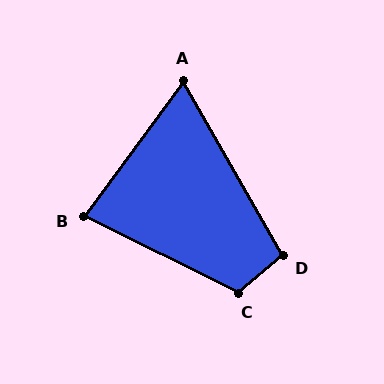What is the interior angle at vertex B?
Approximately 80 degrees (acute).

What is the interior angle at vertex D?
Approximately 100 degrees (obtuse).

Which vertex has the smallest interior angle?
A, at approximately 66 degrees.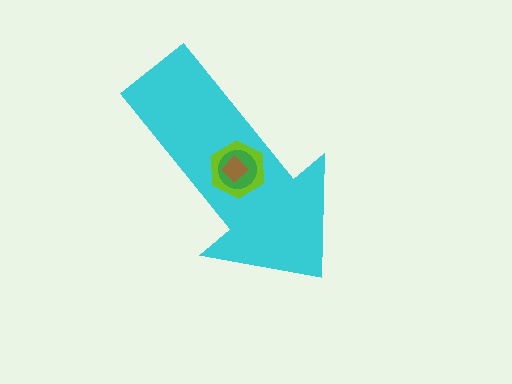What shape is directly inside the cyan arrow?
The lime hexagon.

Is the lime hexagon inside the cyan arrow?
Yes.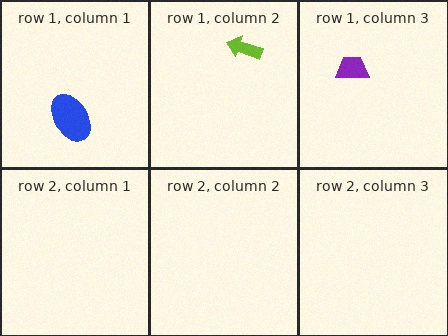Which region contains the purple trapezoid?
The row 1, column 3 region.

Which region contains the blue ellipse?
The row 1, column 1 region.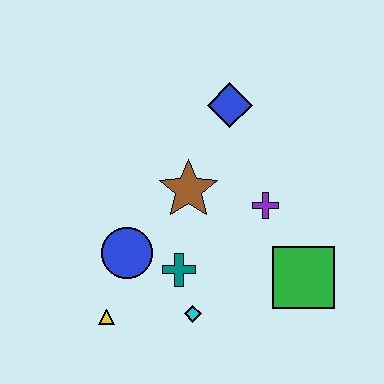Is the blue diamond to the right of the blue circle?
Yes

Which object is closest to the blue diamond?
The brown star is closest to the blue diamond.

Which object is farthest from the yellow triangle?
The blue diamond is farthest from the yellow triangle.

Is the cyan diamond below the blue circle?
Yes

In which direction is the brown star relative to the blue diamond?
The brown star is below the blue diamond.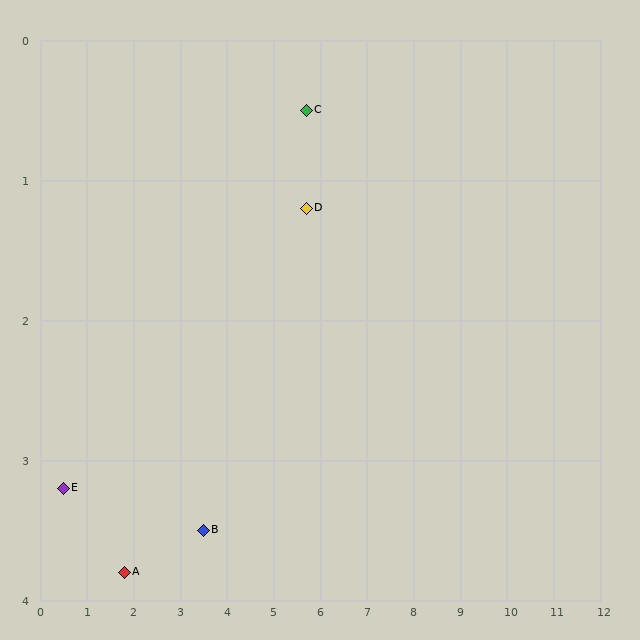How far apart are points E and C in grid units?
Points E and C are about 5.9 grid units apart.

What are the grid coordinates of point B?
Point B is at approximately (3.5, 3.5).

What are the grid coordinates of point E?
Point E is at approximately (0.5, 3.2).